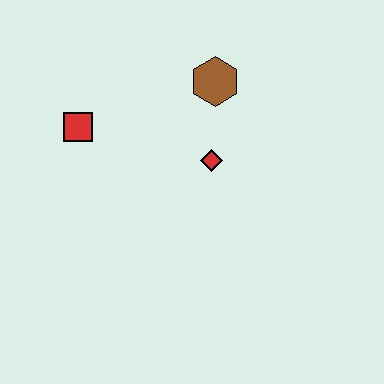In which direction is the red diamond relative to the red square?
The red diamond is to the right of the red square.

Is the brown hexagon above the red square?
Yes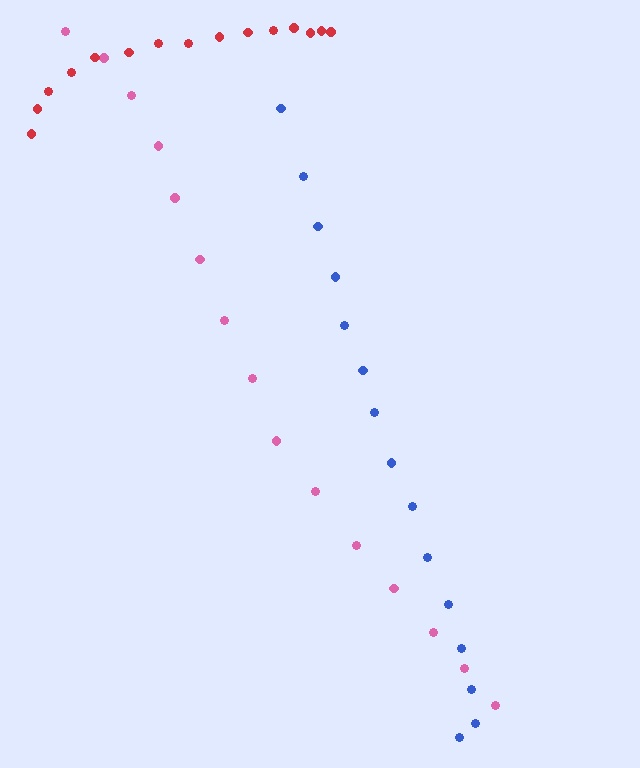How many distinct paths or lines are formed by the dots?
There are 3 distinct paths.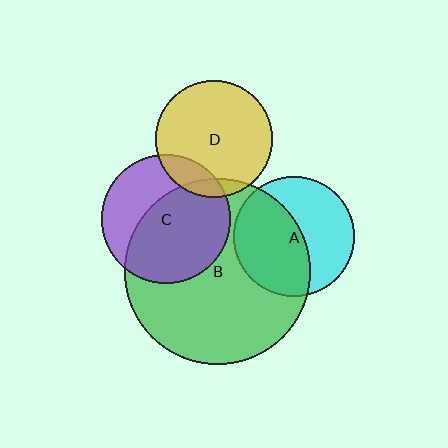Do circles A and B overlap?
Yes.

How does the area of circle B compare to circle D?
Approximately 2.5 times.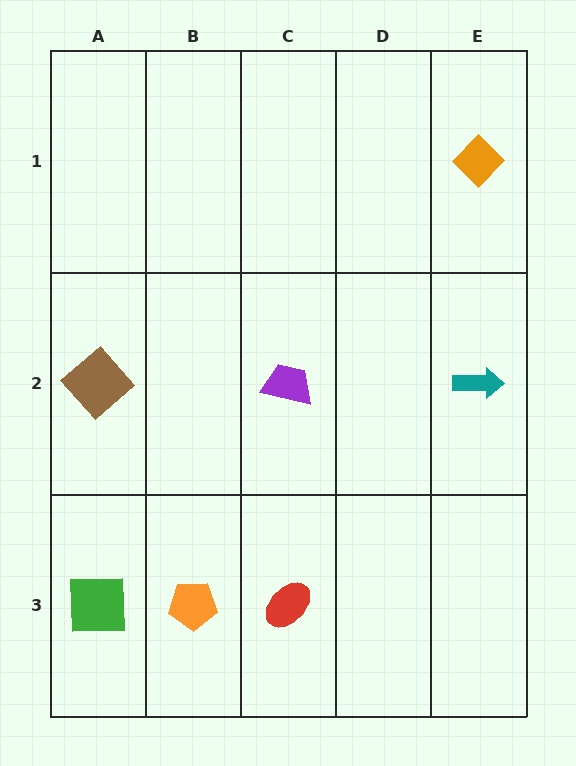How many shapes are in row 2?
3 shapes.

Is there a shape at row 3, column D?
No, that cell is empty.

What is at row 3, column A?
A green square.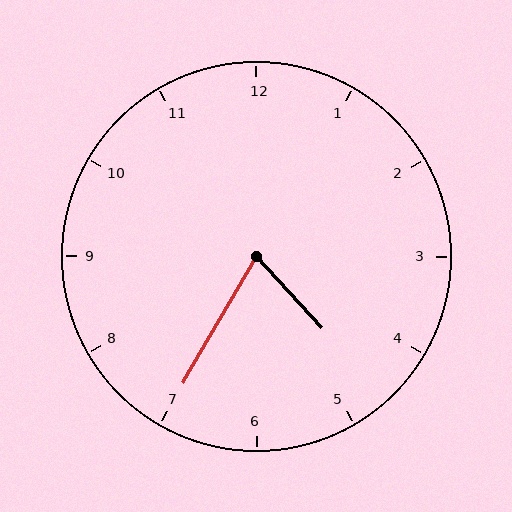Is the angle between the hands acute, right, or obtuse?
It is acute.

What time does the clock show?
4:35.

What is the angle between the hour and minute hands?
Approximately 72 degrees.